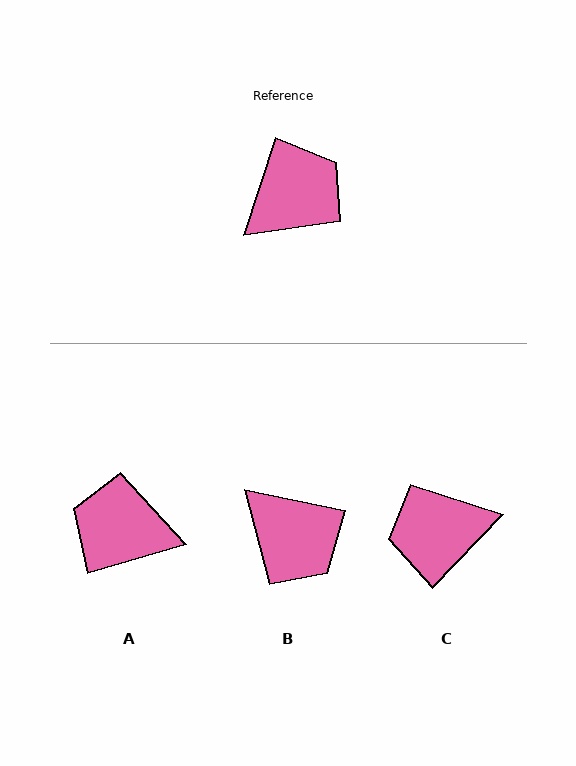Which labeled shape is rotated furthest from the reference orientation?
C, about 154 degrees away.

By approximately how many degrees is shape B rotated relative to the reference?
Approximately 84 degrees clockwise.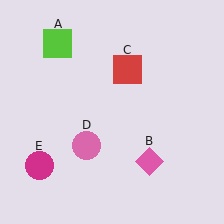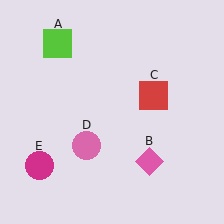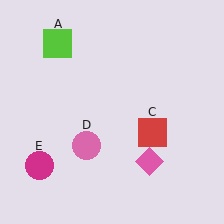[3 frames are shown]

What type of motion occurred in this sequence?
The red square (object C) rotated clockwise around the center of the scene.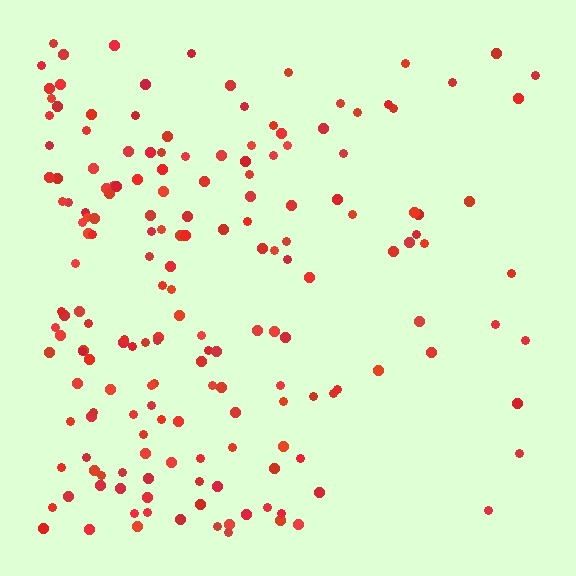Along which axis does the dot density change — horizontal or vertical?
Horizontal.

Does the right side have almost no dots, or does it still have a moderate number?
Still a moderate number, just noticeably fewer than the left.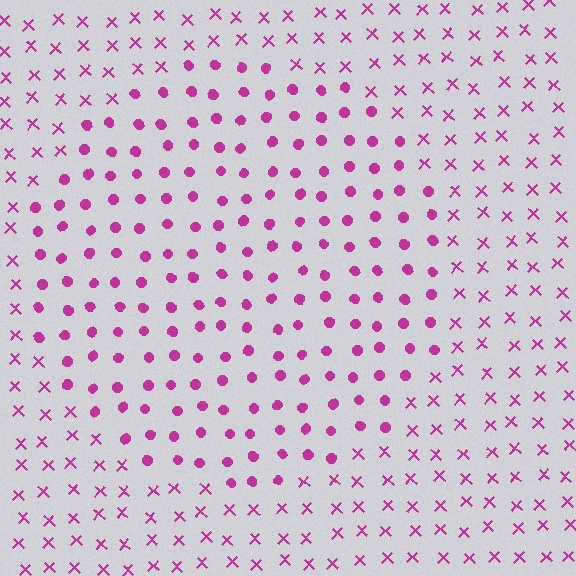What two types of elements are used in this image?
The image uses circles inside the circle region and X marks outside it.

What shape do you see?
I see a circle.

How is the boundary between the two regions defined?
The boundary is defined by a change in element shape: circles inside vs. X marks outside. All elements share the same color and spacing.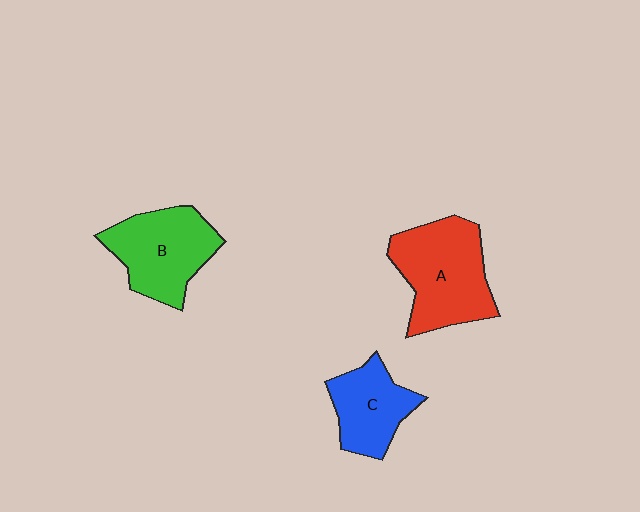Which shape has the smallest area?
Shape C (blue).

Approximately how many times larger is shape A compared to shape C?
Approximately 1.5 times.